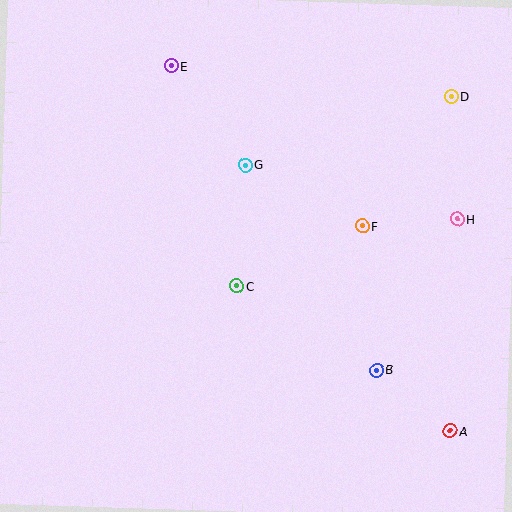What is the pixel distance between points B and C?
The distance between B and C is 163 pixels.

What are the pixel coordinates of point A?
Point A is at (450, 431).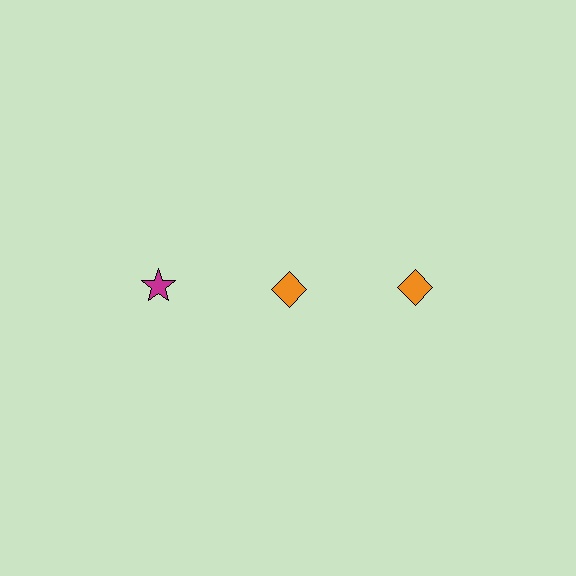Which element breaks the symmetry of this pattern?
The magenta star in the top row, leftmost column breaks the symmetry. All other shapes are orange diamonds.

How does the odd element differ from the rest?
It differs in both color (magenta instead of orange) and shape (star instead of diamond).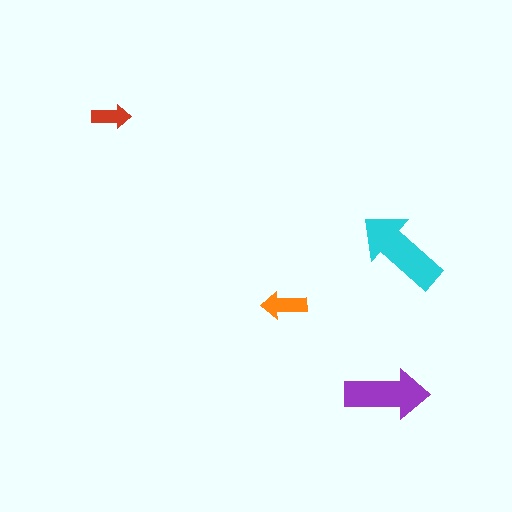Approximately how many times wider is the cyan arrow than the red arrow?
About 2.5 times wider.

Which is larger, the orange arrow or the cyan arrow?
The cyan one.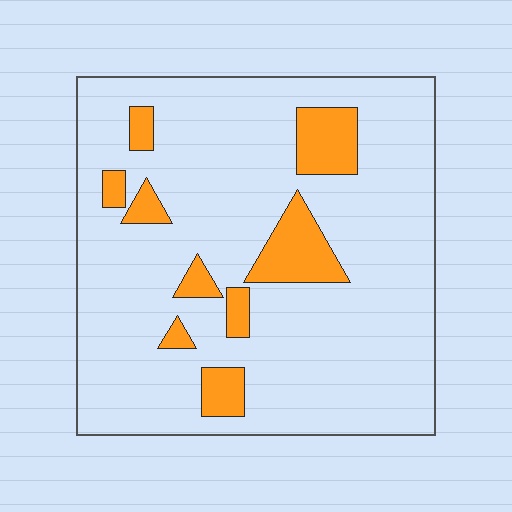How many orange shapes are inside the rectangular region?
9.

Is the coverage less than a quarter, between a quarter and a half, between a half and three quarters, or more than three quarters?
Less than a quarter.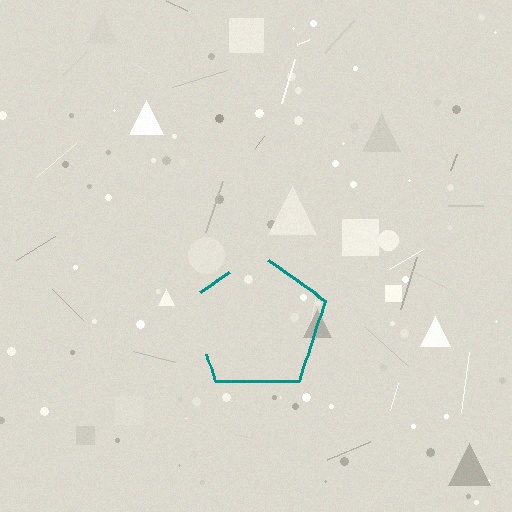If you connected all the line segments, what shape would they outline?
They would outline a pentagon.